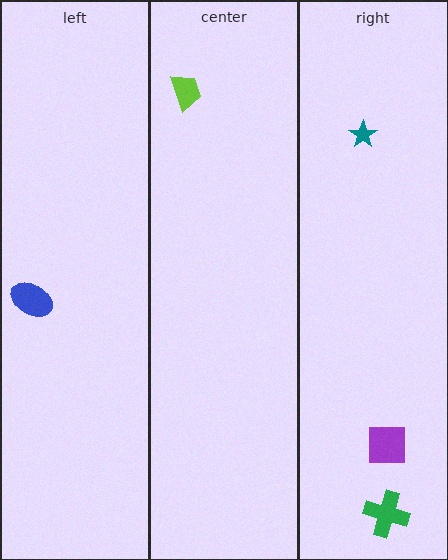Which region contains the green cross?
The right region.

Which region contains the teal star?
The right region.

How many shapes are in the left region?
1.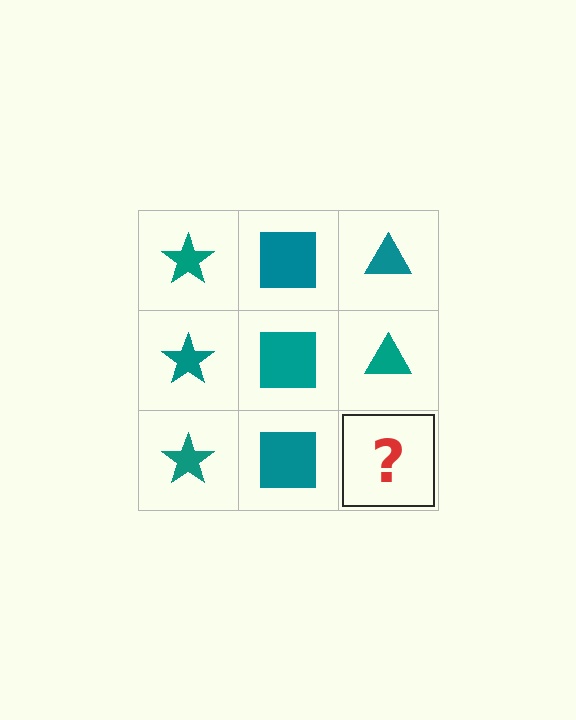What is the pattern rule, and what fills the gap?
The rule is that each column has a consistent shape. The gap should be filled with a teal triangle.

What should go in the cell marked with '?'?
The missing cell should contain a teal triangle.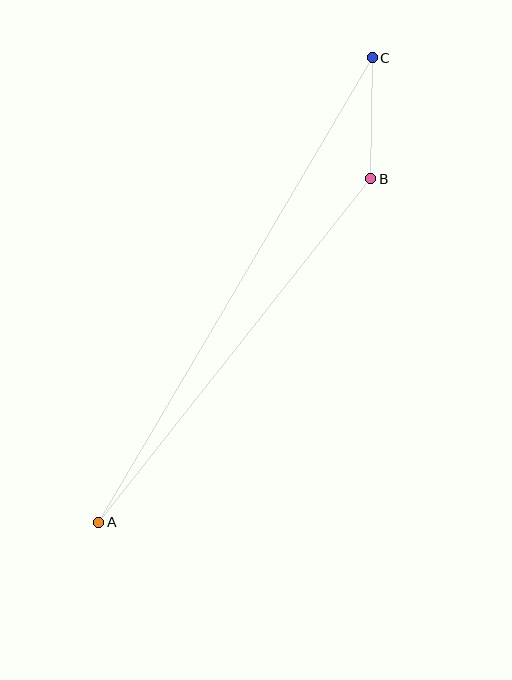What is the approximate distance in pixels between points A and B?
The distance between A and B is approximately 438 pixels.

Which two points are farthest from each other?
Points A and C are farthest from each other.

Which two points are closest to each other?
Points B and C are closest to each other.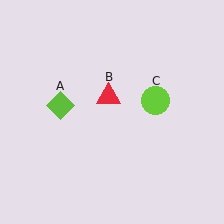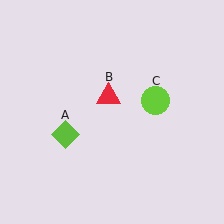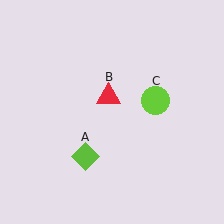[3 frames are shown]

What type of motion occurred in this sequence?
The lime diamond (object A) rotated counterclockwise around the center of the scene.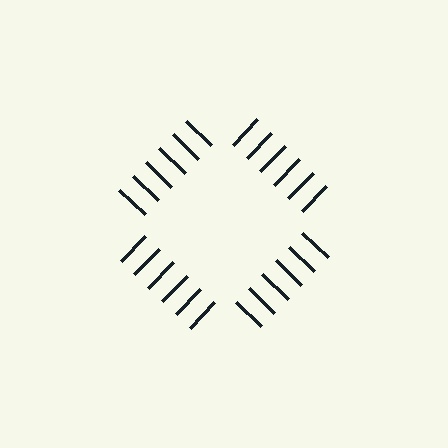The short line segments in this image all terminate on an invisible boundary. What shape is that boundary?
An illusory square — the line segments terminate on its edges but no continuous stroke is drawn.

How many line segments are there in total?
24 — 6 along each of the 4 edges.